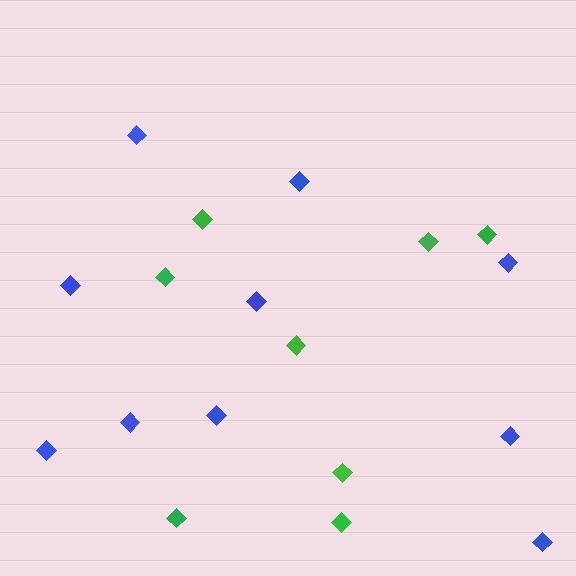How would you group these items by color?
There are 2 groups: one group of blue diamonds (10) and one group of green diamonds (8).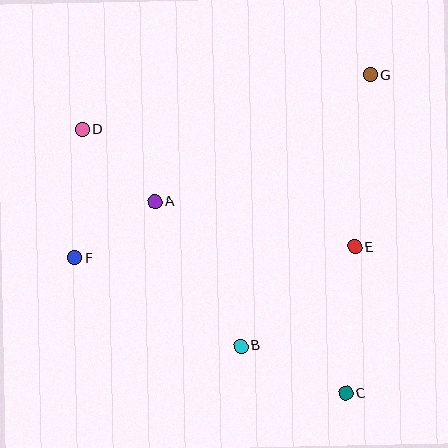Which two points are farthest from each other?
Points C and D are farthest from each other.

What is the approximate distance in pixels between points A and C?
The distance between A and C is approximately 270 pixels.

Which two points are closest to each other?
Points A and F are closest to each other.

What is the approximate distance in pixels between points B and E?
The distance between B and E is approximately 151 pixels.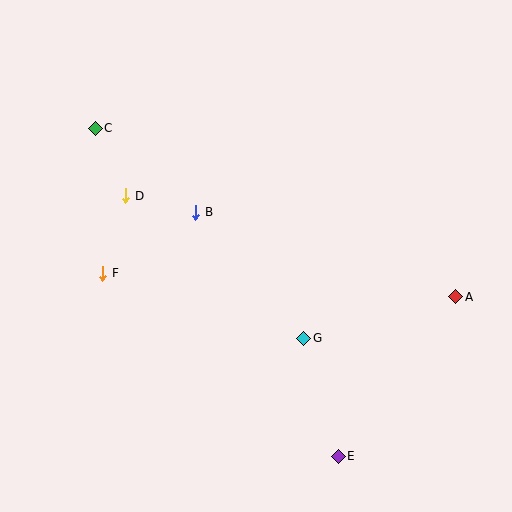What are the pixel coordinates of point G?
Point G is at (304, 338).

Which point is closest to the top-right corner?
Point A is closest to the top-right corner.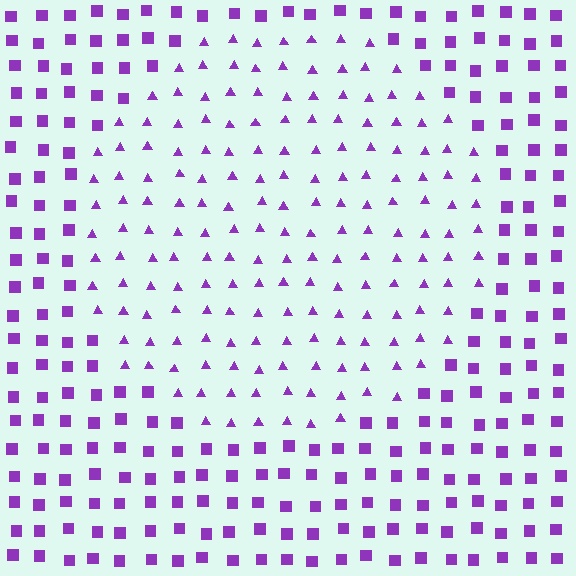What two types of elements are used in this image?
The image uses triangles inside the circle region and squares outside it.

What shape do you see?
I see a circle.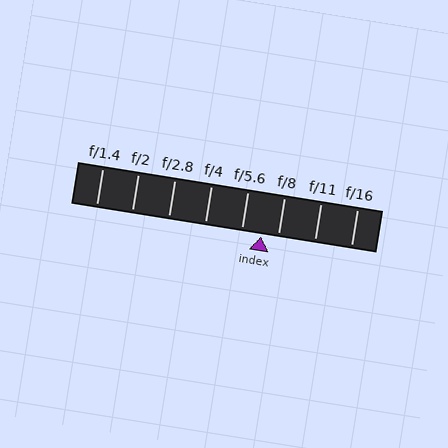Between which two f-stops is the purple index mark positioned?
The index mark is between f/5.6 and f/8.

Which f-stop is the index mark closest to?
The index mark is closest to f/8.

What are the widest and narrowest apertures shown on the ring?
The widest aperture shown is f/1.4 and the narrowest is f/16.